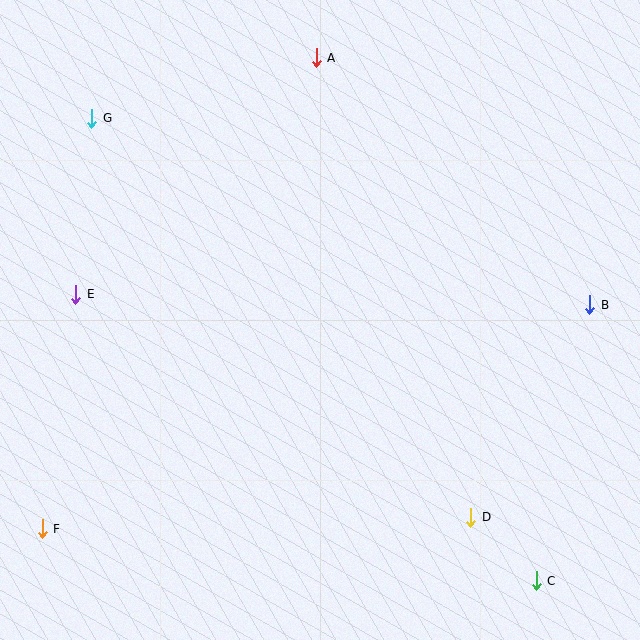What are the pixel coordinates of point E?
Point E is at (76, 295).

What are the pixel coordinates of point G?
Point G is at (91, 119).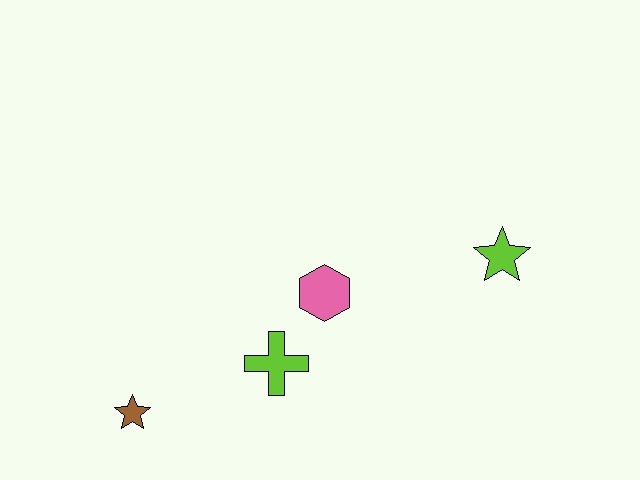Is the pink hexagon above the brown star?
Yes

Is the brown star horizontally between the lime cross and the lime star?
No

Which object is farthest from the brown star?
The lime star is farthest from the brown star.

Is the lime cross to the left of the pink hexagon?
Yes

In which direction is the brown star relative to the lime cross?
The brown star is to the left of the lime cross.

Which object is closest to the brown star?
The lime cross is closest to the brown star.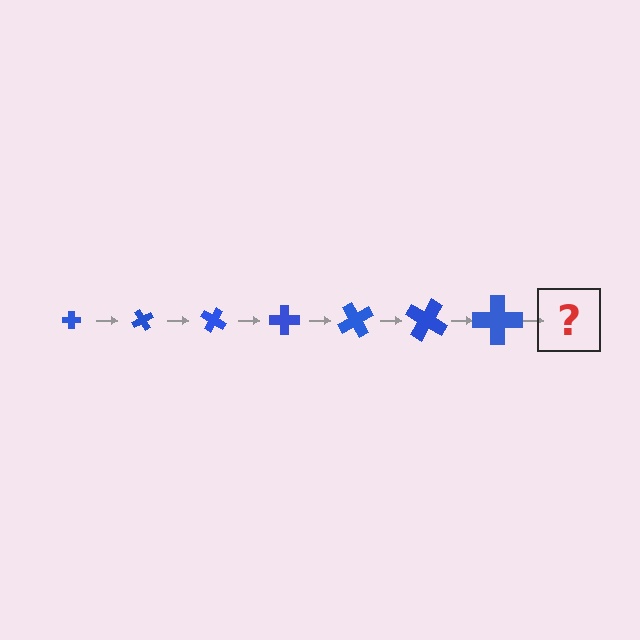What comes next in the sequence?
The next element should be a cross, larger than the previous one and rotated 420 degrees from the start.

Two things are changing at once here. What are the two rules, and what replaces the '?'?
The two rules are that the cross grows larger each step and it rotates 60 degrees each step. The '?' should be a cross, larger than the previous one and rotated 420 degrees from the start.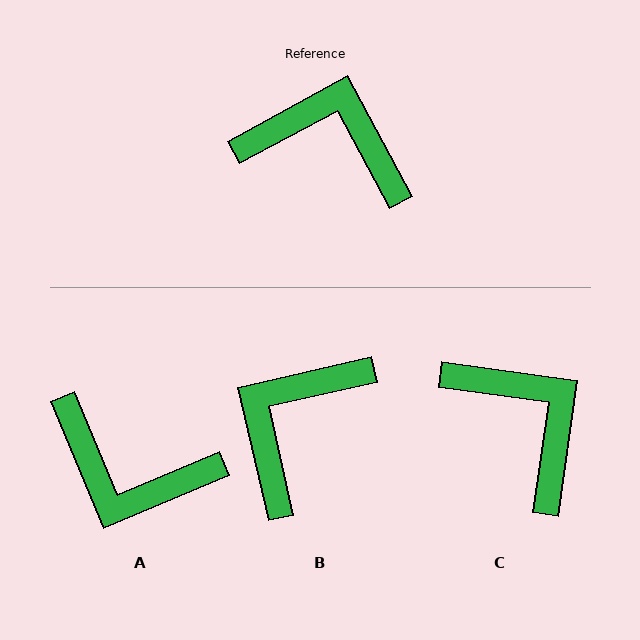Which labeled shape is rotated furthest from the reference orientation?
A, about 174 degrees away.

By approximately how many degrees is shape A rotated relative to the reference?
Approximately 174 degrees counter-clockwise.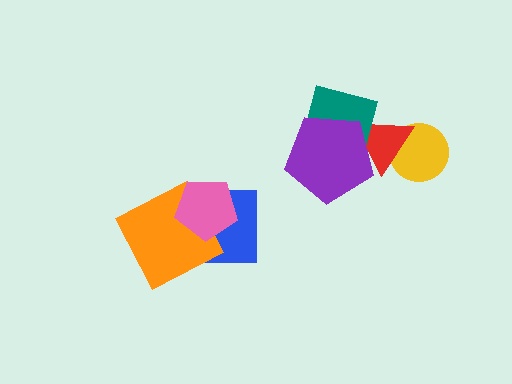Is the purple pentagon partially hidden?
No, no other shape covers it.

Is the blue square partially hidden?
Yes, it is partially covered by another shape.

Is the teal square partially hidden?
Yes, it is partially covered by another shape.